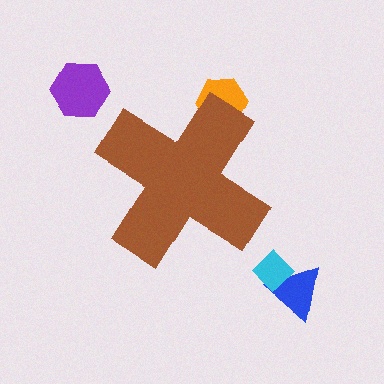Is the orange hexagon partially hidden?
Yes, the orange hexagon is partially hidden behind the brown cross.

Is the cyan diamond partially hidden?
No, the cyan diamond is fully visible.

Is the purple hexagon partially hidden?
No, the purple hexagon is fully visible.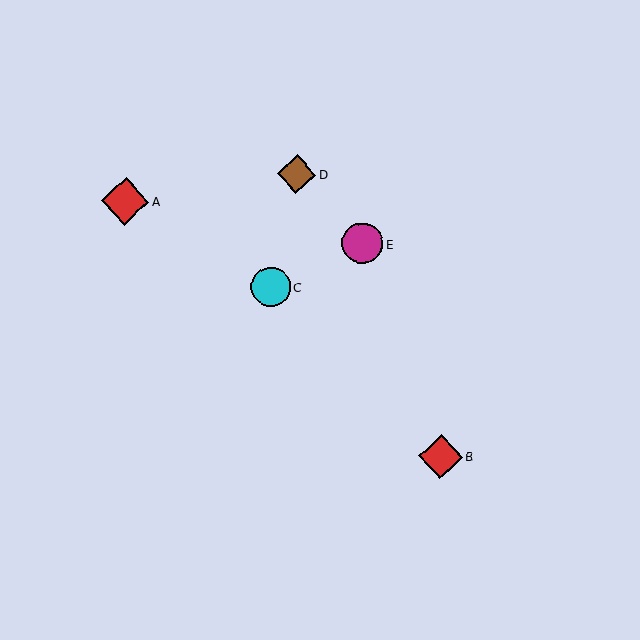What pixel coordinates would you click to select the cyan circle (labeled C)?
Click at (271, 287) to select the cyan circle C.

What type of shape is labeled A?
Shape A is a red diamond.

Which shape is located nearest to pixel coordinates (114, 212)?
The red diamond (labeled A) at (125, 201) is nearest to that location.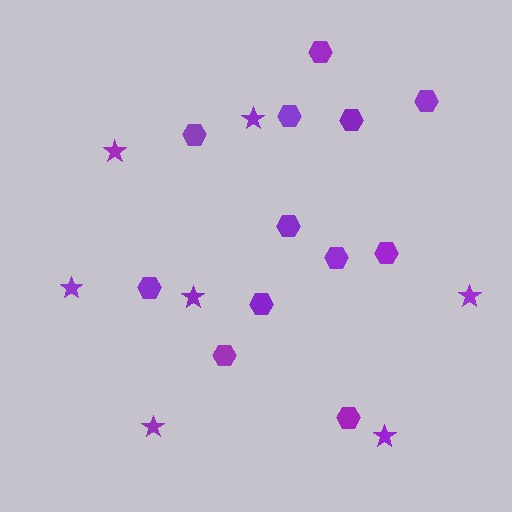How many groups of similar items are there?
There are 2 groups: one group of hexagons (12) and one group of stars (7).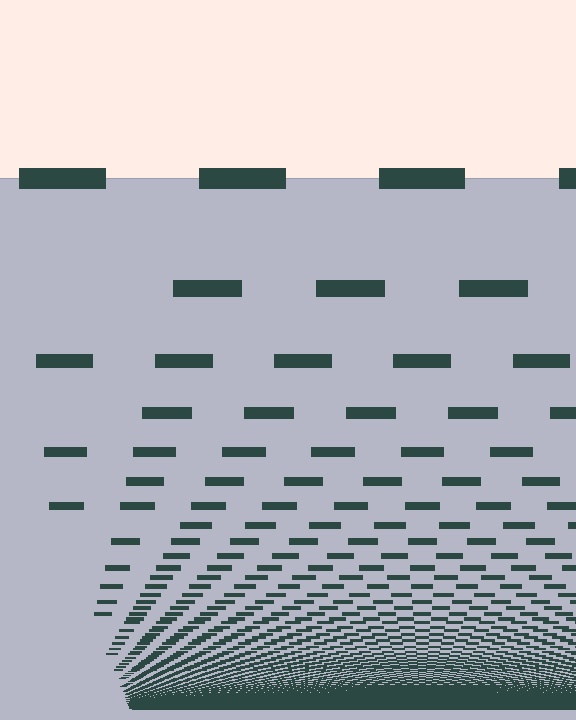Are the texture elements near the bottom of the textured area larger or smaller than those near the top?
Smaller. The gradient is inverted — elements near the bottom are smaller and denser.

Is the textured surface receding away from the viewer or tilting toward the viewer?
The surface appears to tilt toward the viewer. Texture elements get larger and sparser toward the top.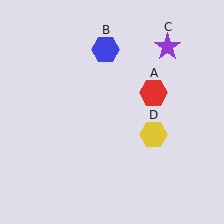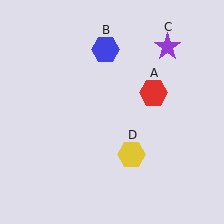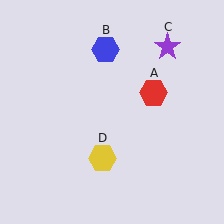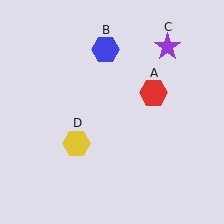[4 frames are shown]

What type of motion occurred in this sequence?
The yellow hexagon (object D) rotated clockwise around the center of the scene.